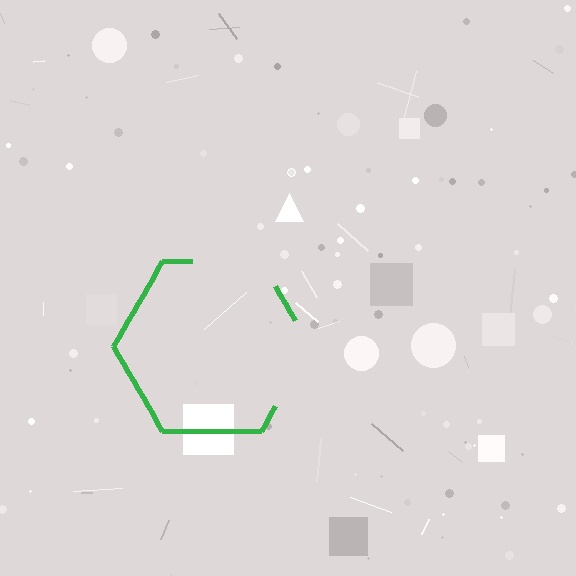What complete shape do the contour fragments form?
The contour fragments form a hexagon.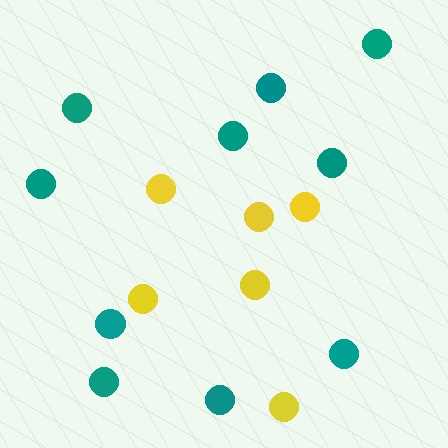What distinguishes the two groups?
There are 2 groups: one group of yellow circles (6) and one group of teal circles (10).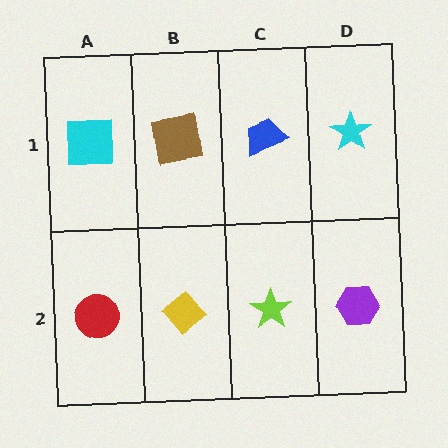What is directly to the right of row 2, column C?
A purple hexagon.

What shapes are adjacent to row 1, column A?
A red circle (row 2, column A), a brown square (row 1, column B).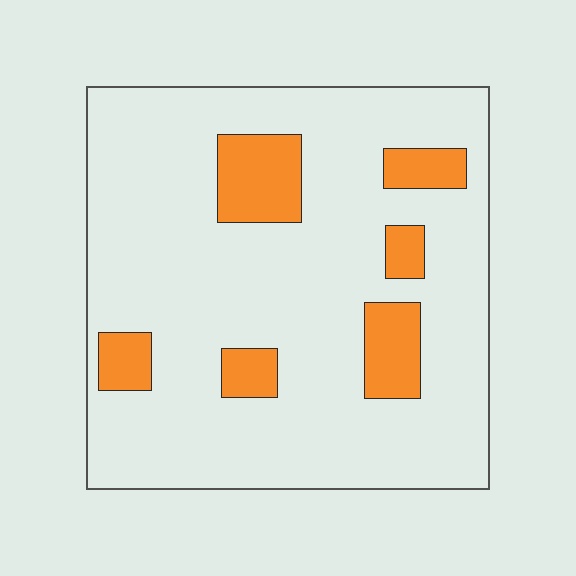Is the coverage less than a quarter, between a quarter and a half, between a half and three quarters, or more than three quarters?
Less than a quarter.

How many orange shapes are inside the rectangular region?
6.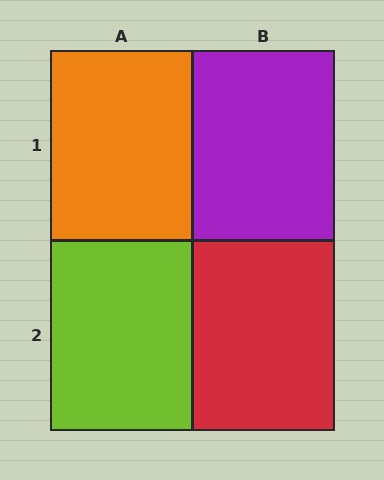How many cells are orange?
1 cell is orange.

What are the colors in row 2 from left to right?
Lime, red.